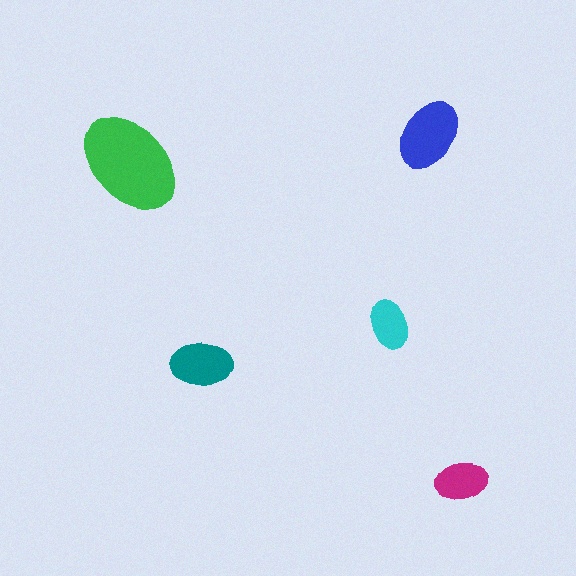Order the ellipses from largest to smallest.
the green one, the blue one, the teal one, the magenta one, the cyan one.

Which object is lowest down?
The magenta ellipse is bottommost.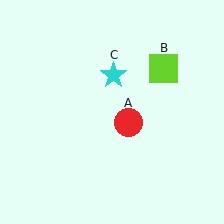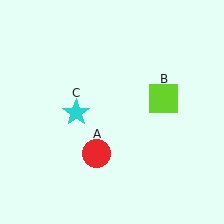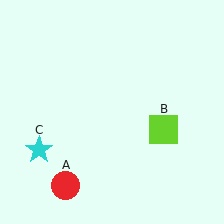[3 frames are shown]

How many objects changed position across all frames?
3 objects changed position: red circle (object A), lime square (object B), cyan star (object C).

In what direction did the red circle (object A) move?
The red circle (object A) moved down and to the left.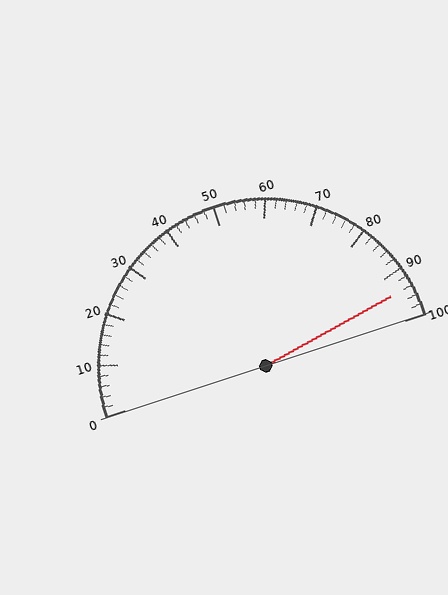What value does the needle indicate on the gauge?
The needle indicates approximately 94.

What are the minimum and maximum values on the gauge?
The gauge ranges from 0 to 100.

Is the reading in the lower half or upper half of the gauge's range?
The reading is in the upper half of the range (0 to 100).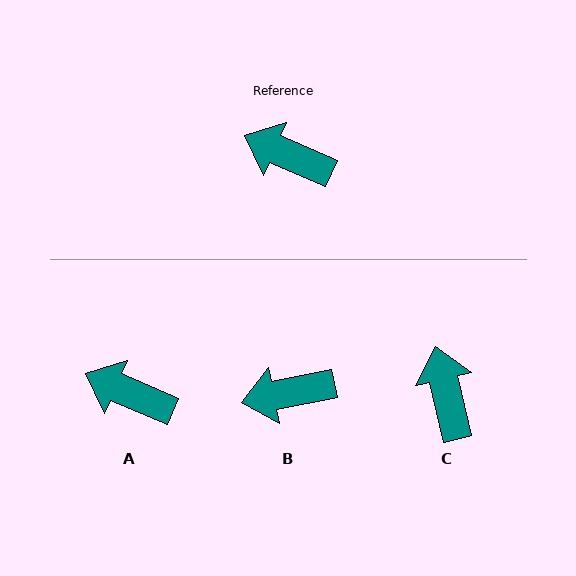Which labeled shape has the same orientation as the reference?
A.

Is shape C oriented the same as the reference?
No, it is off by about 53 degrees.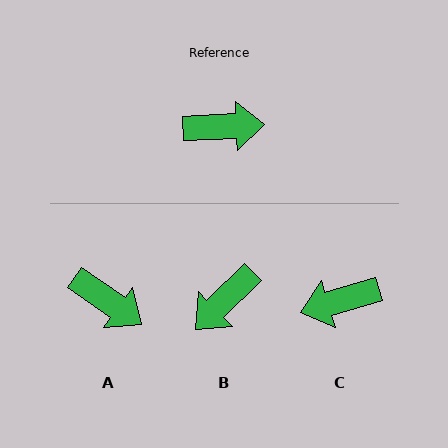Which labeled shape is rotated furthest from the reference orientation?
C, about 166 degrees away.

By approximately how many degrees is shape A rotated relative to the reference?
Approximately 38 degrees clockwise.